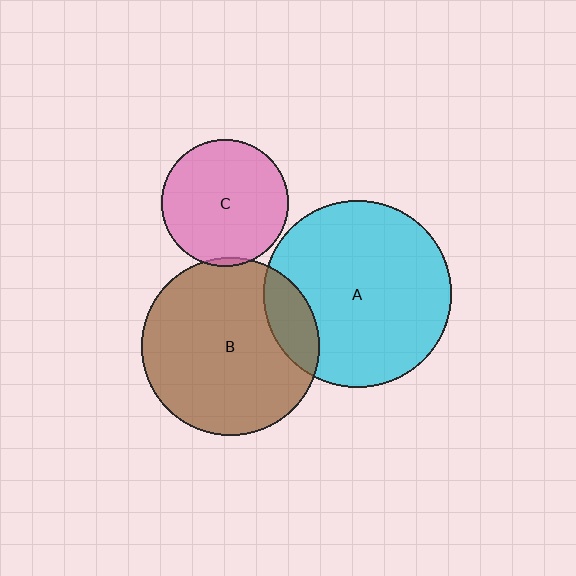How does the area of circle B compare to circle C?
Approximately 2.0 times.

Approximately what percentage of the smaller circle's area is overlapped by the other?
Approximately 5%.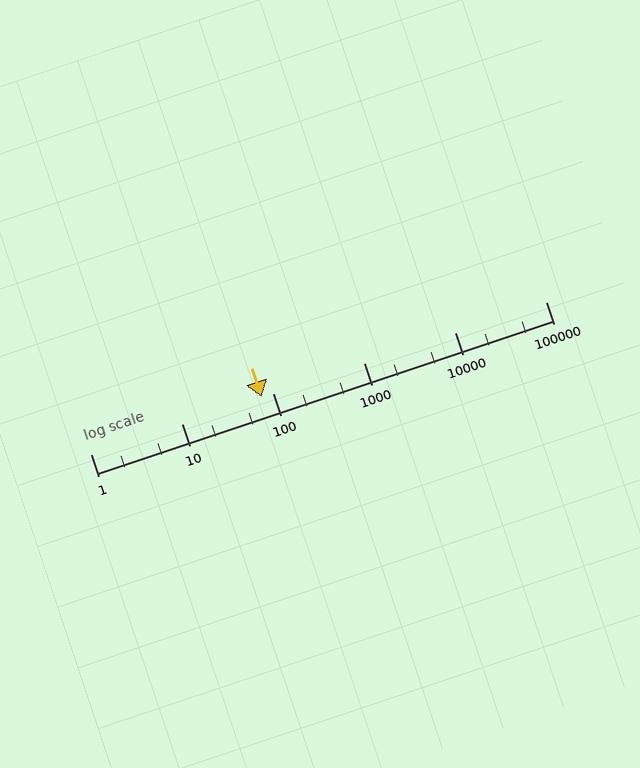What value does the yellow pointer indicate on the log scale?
The pointer indicates approximately 75.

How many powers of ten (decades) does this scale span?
The scale spans 5 decades, from 1 to 100000.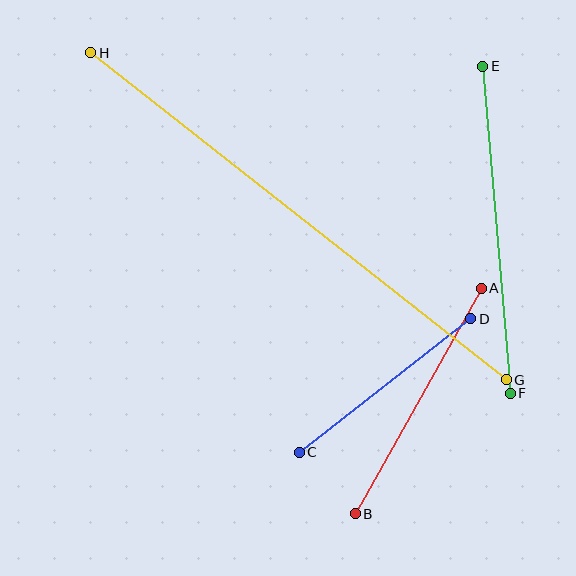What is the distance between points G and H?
The distance is approximately 528 pixels.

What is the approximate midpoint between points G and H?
The midpoint is at approximately (299, 216) pixels.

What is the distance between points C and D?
The distance is approximately 217 pixels.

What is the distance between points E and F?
The distance is approximately 328 pixels.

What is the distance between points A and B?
The distance is approximately 258 pixels.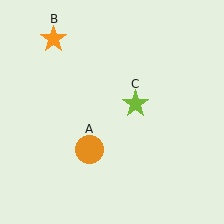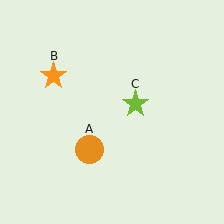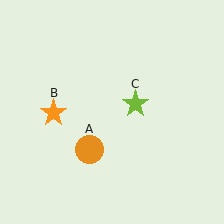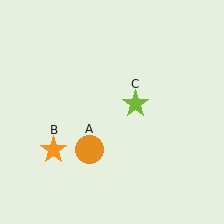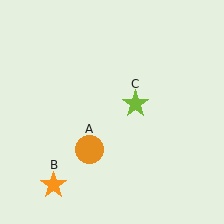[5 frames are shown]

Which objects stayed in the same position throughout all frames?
Orange circle (object A) and lime star (object C) remained stationary.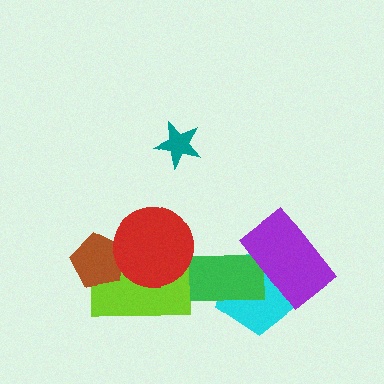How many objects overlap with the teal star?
0 objects overlap with the teal star.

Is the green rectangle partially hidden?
Yes, it is partially covered by another shape.